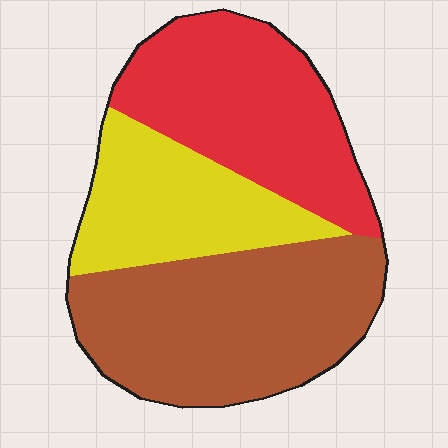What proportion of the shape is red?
Red covers 34% of the shape.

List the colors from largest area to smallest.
From largest to smallest: brown, red, yellow.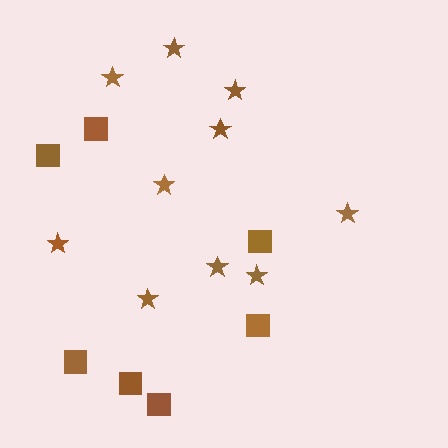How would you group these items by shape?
There are 2 groups: one group of stars (10) and one group of squares (7).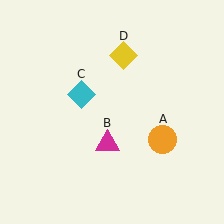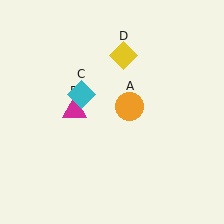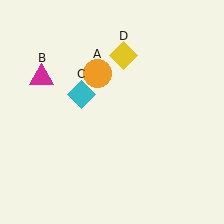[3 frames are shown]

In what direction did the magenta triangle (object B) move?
The magenta triangle (object B) moved up and to the left.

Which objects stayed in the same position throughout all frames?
Cyan diamond (object C) and yellow diamond (object D) remained stationary.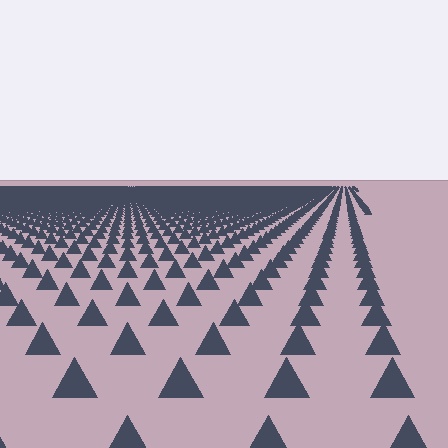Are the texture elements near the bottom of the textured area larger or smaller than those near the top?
Larger. Near the bottom, elements are closer to the viewer and appear at a bigger on-screen size.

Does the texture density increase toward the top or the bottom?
Density increases toward the top.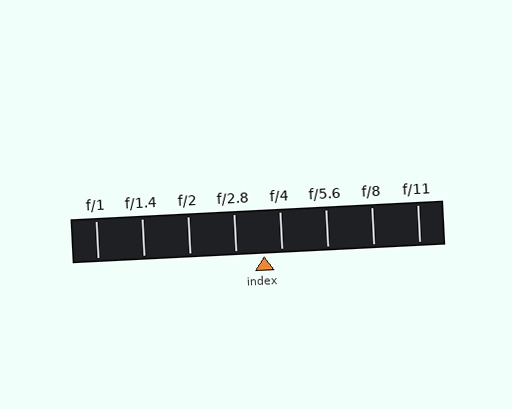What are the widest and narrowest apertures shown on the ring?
The widest aperture shown is f/1 and the narrowest is f/11.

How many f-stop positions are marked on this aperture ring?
There are 8 f-stop positions marked.